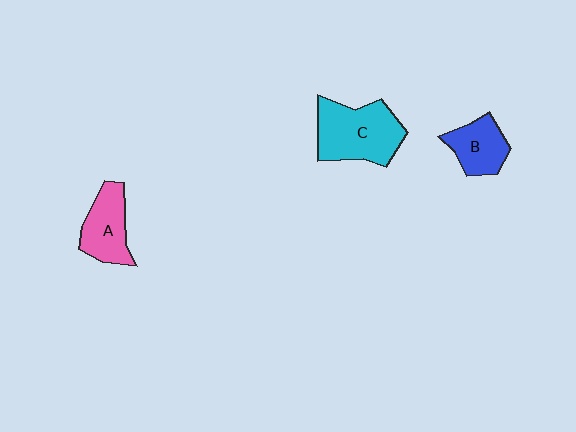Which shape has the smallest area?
Shape B (blue).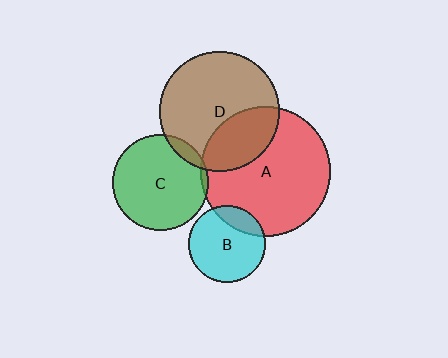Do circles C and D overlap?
Yes.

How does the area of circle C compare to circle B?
Approximately 1.6 times.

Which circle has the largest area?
Circle A (red).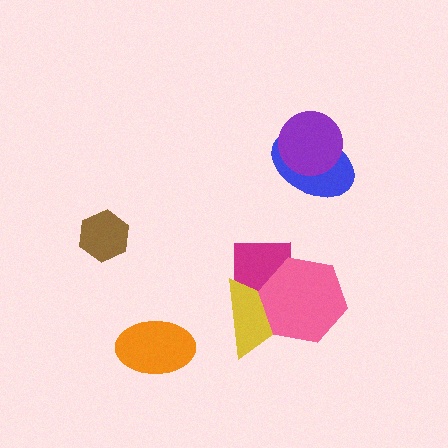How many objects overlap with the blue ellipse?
1 object overlaps with the blue ellipse.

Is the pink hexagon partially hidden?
No, no other shape covers it.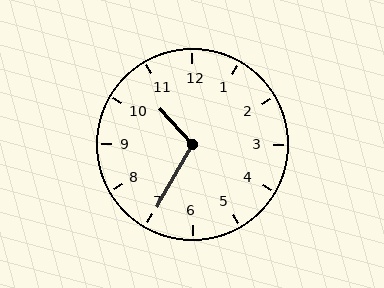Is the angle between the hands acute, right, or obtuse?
It is obtuse.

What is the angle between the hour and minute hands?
Approximately 108 degrees.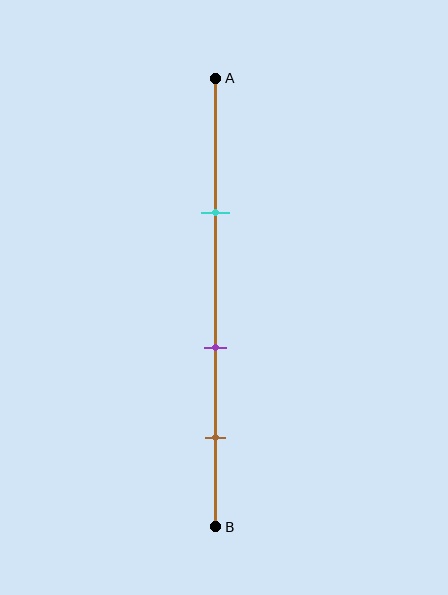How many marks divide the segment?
There are 3 marks dividing the segment.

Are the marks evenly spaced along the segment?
Yes, the marks are approximately evenly spaced.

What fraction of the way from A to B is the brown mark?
The brown mark is approximately 80% (0.8) of the way from A to B.